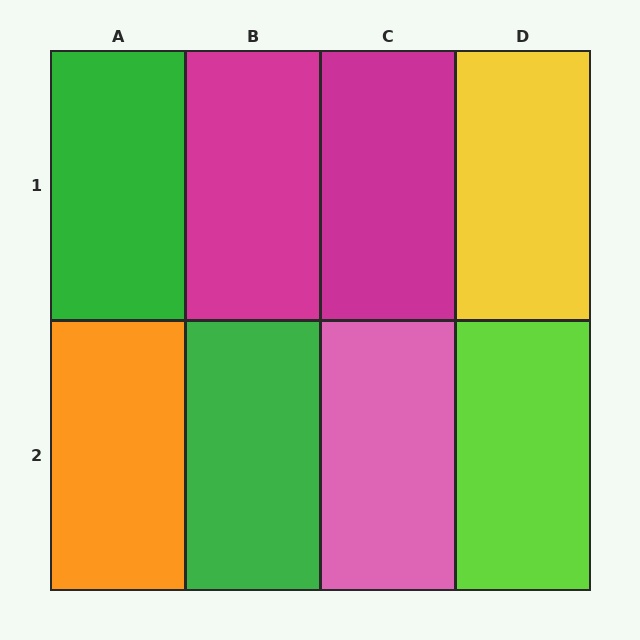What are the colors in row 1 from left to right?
Green, magenta, magenta, yellow.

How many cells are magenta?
2 cells are magenta.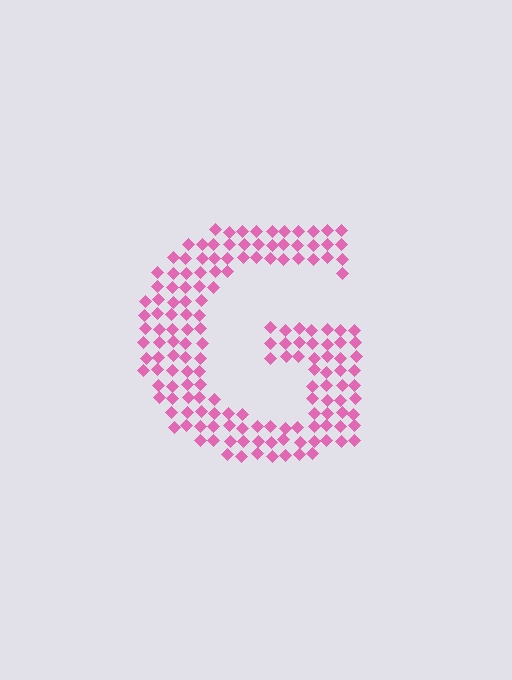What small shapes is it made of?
It is made of small diamonds.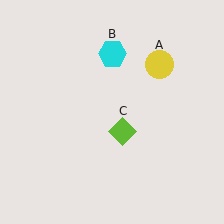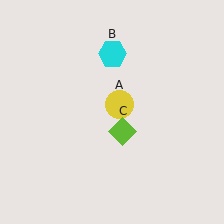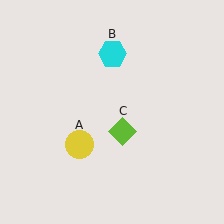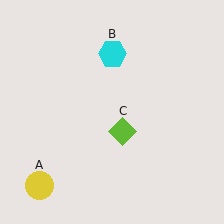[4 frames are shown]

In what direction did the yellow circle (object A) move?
The yellow circle (object A) moved down and to the left.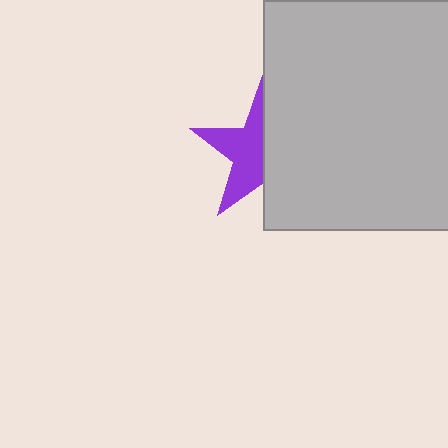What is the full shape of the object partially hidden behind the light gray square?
The partially hidden object is a purple star.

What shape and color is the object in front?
The object in front is a light gray square.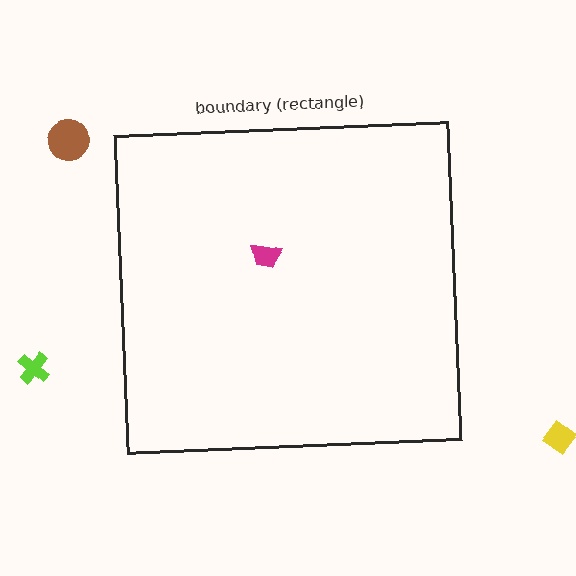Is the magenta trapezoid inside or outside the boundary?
Inside.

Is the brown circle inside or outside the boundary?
Outside.